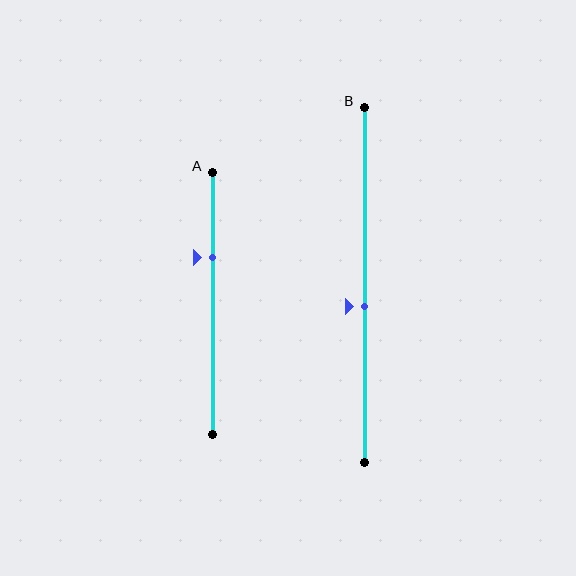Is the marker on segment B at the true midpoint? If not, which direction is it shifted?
No, the marker on segment B is shifted downward by about 6% of the segment length.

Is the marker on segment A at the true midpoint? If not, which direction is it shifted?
No, the marker on segment A is shifted upward by about 18% of the segment length.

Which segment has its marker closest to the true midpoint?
Segment B has its marker closest to the true midpoint.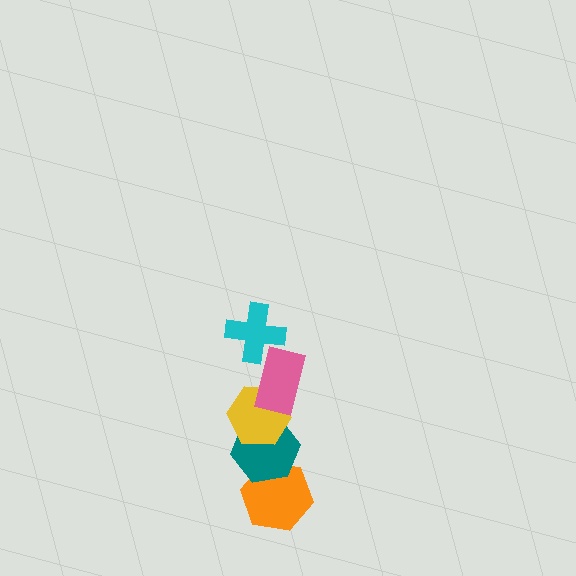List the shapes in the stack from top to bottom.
From top to bottom: the cyan cross, the pink rectangle, the yellow hexagon, the teal hexagon, the orange hexagon.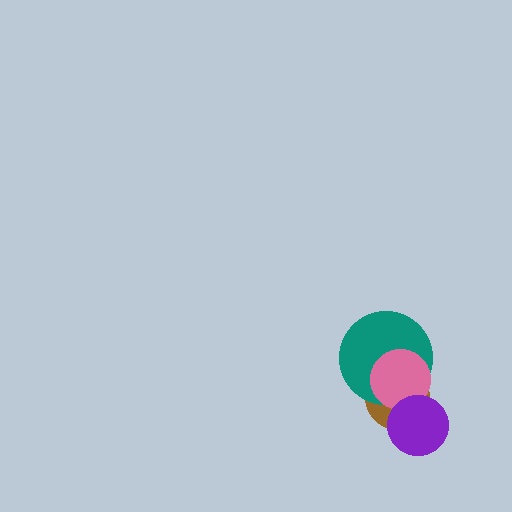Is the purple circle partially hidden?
No, no other shape covers it.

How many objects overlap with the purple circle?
2 objects overlap with the purple circle.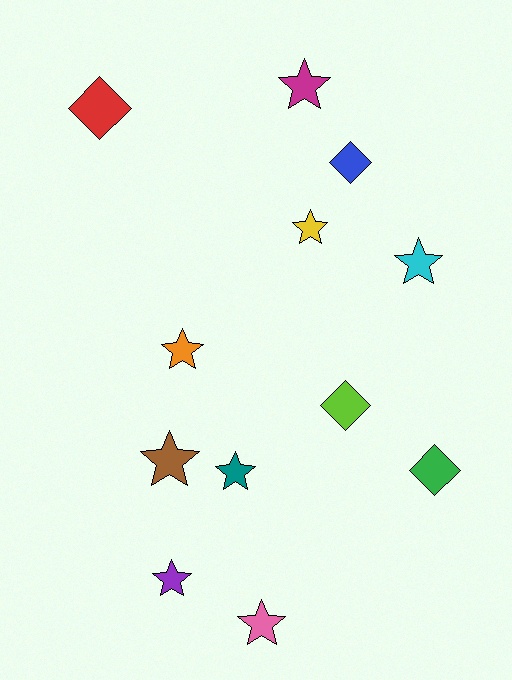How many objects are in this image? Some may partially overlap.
There are 12 objects.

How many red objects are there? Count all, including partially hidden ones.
There is 1 red object.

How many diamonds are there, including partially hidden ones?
There are 4 diamonds.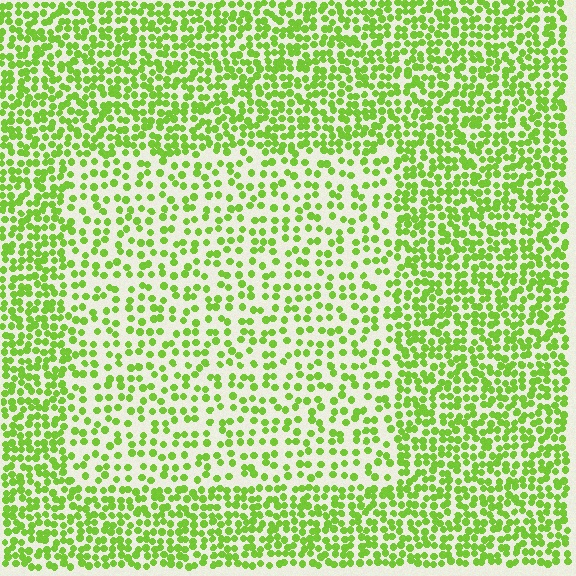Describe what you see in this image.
The image contains small lime elements arranged at two different densities. A rectangle-shaped region is visible where the elements are less densely packed than the surrounding area.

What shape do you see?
I see a rectangle.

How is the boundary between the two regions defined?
The boundary is defined by a change in element density (approximately 1.9x ratio). All elements are the same color, size, and shape.